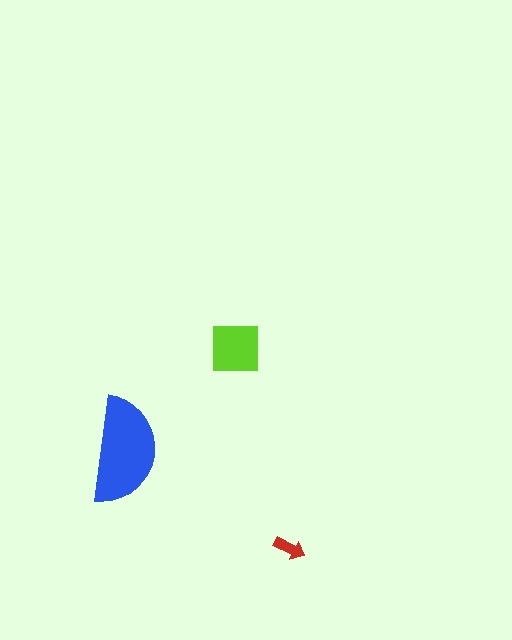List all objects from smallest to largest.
The red arrow, the lime square, the blue semicircle.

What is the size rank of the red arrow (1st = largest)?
3rd.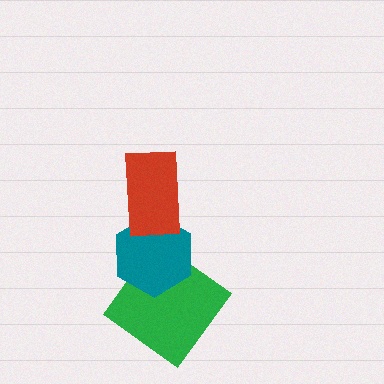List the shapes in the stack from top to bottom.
From top to bottom: the red rectangle, the teal hexagon, the green diamond.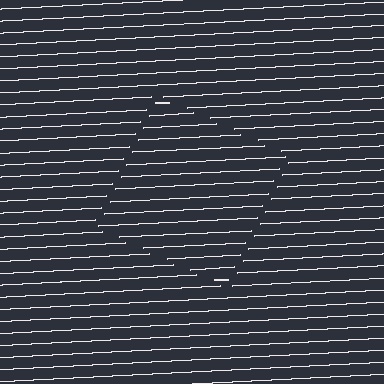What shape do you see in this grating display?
An illusory square. The interior of the shape contains the same grating, shifted by half a period — the contour is defined by the phase discontinuity where line-ends from the inner and outer gratings abut.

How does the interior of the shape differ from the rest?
The interior of the shape contains the same grating, shifted by half a period — the contour is defined by the phase discontinuity where line-ends from the inner and outer gratings abut.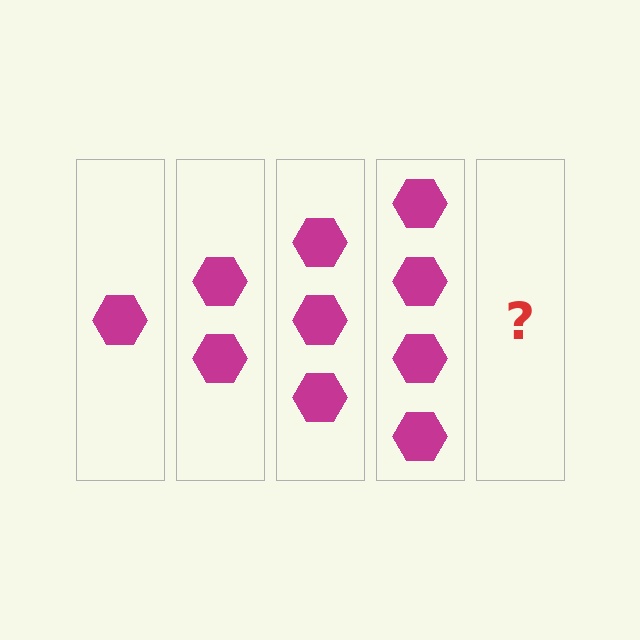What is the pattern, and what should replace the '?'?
The pattern is that each step adds one more hexagon. The '?' should be 5 hexagons.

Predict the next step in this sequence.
The next step is 5 hexagons.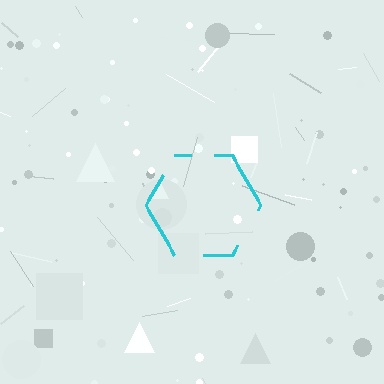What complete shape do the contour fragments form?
The contour fragments form a hexagon.